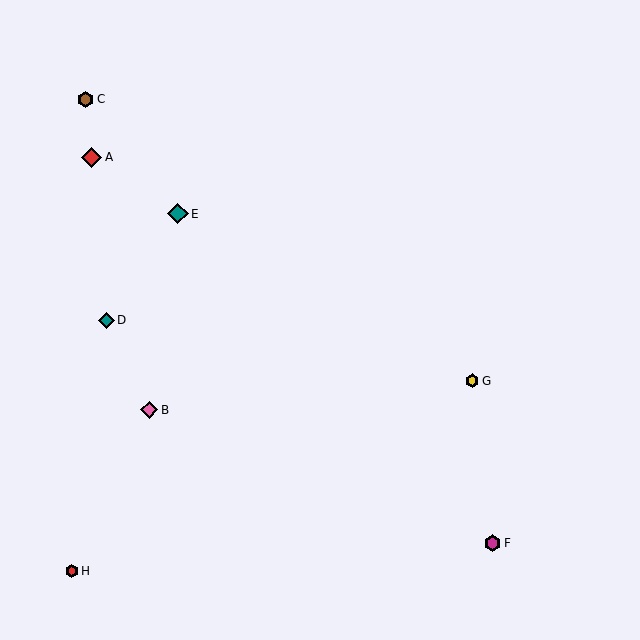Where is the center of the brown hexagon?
The center of the brown hexagon is at (86, 99).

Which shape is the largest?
The teal diamond (labeled E) is the largest.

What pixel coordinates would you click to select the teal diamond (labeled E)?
Click at (178, 214) to select the teal diamond E.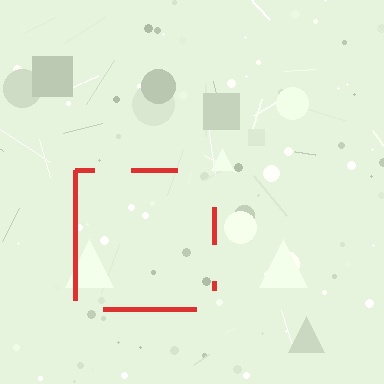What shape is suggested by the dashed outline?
The dashed outline suggests a square.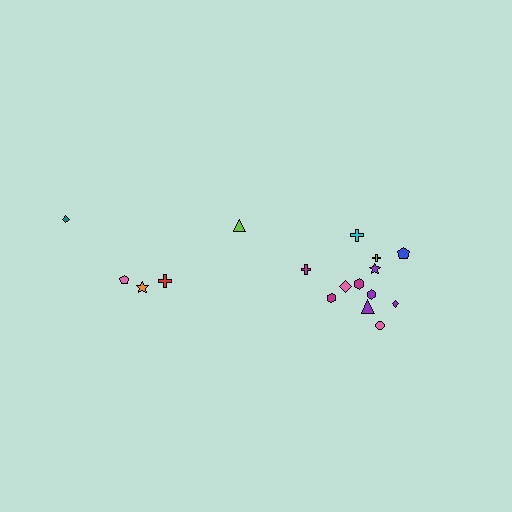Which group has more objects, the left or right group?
The right group.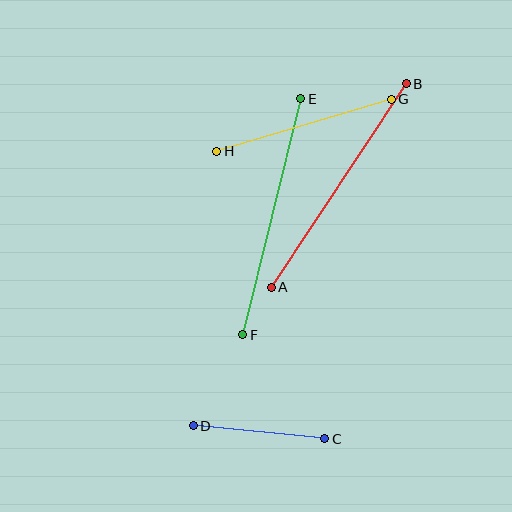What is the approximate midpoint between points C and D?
The midpoint is at approximately (259, 432) pixels.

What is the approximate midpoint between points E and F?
The midpoint is at approximately (272, 217) pixels.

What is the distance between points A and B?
The distance is approximately 244 pixels.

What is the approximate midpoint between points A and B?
The midpoint is at approximately (339, 186) pixels.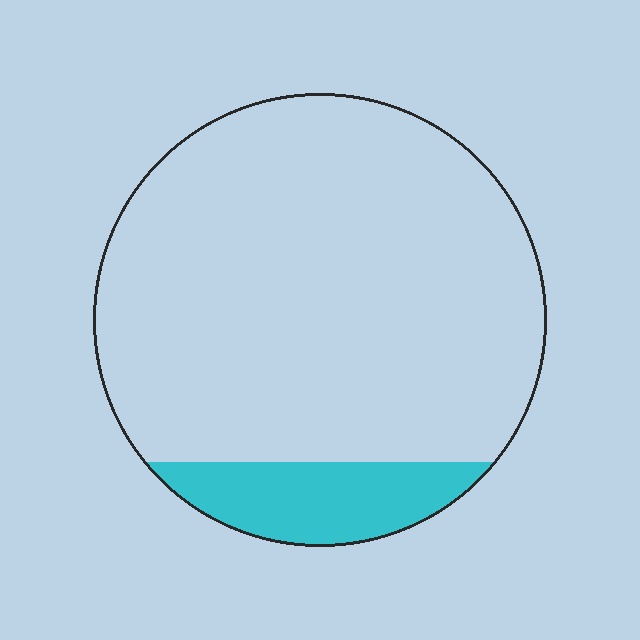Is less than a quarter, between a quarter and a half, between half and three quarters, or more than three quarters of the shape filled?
Less than a quarter.